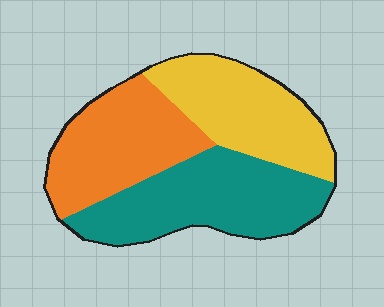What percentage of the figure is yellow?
Yellow covers around 30% of the figure.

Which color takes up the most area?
Teal, at roughly 40%.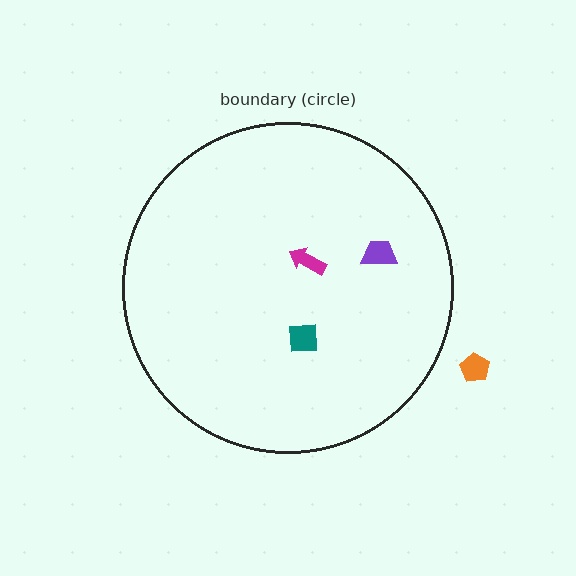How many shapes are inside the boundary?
3 inside, 1 outside.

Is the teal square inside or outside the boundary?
Inside.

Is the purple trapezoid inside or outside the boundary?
Inside.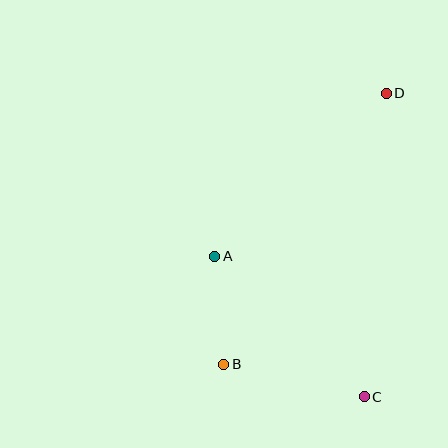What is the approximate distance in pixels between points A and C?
The distance between A and C is approximately 205 pixels.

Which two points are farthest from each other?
Points B and D are farthest from each other.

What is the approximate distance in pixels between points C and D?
The distance between C and D is approximately 304 pixels.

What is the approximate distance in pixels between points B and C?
The distance between B and C is approximately 144 pixels.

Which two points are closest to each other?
Points A and B are closest to each other.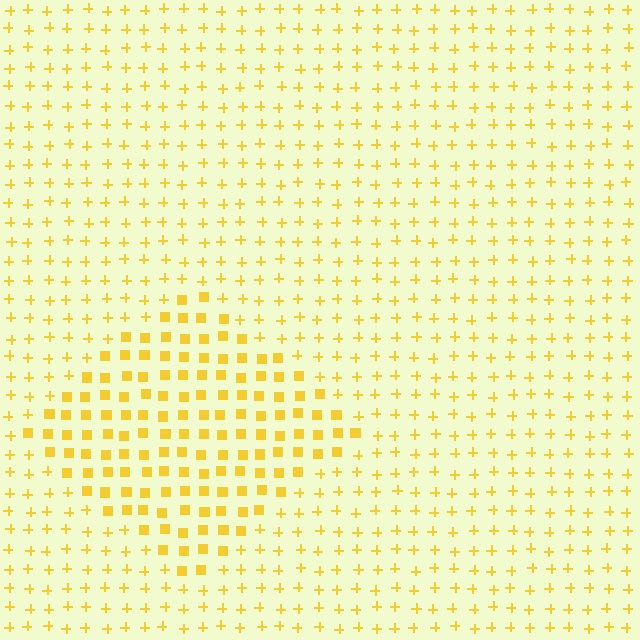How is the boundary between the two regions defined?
The boundary is defined by a change in element shape: squares inside vs. plus signs outside. All elements share the same color and spacing.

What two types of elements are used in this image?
The image uses squares inside the diamond region and plus signs outside it.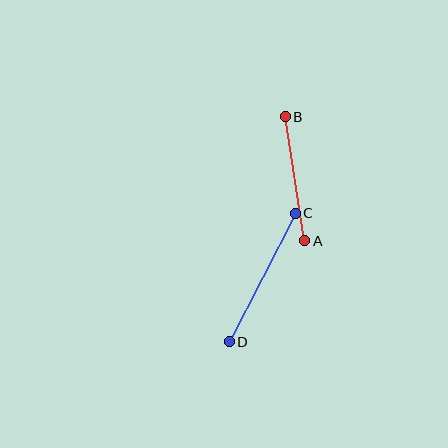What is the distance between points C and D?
The distance is approximately 144 pixels.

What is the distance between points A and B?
The distance is approximately 126 pixels.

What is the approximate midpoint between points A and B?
The midpoint is at approximately (295, 179) pixels.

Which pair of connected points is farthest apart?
Points C and D are farthest apart.